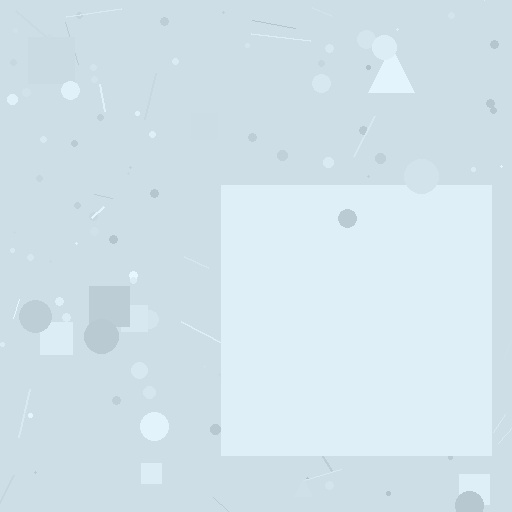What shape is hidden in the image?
A square is hidden in the image.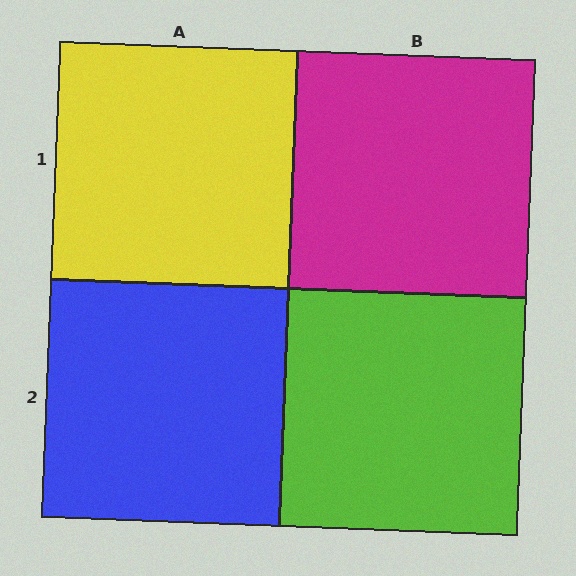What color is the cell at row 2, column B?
Lime.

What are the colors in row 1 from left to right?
Yellow, magenta.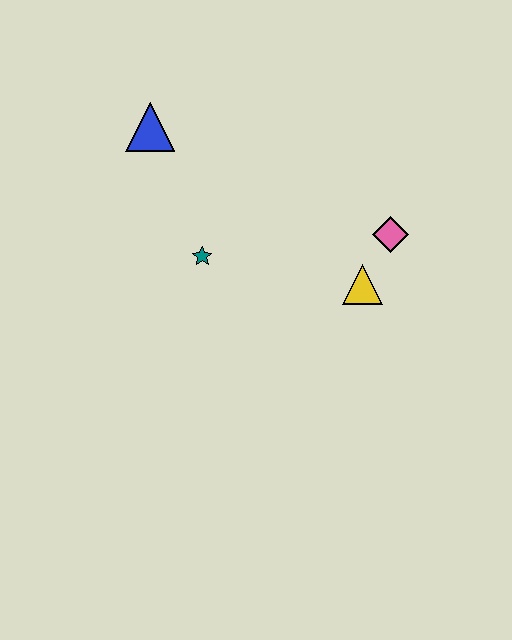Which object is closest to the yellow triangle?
The pink diamond is closest to the yellow triangle.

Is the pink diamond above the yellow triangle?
Yes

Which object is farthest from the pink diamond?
The blue triangle is farthest from the pink diamond.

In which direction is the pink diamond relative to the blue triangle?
The pink diamond is to the right of the blue triangle.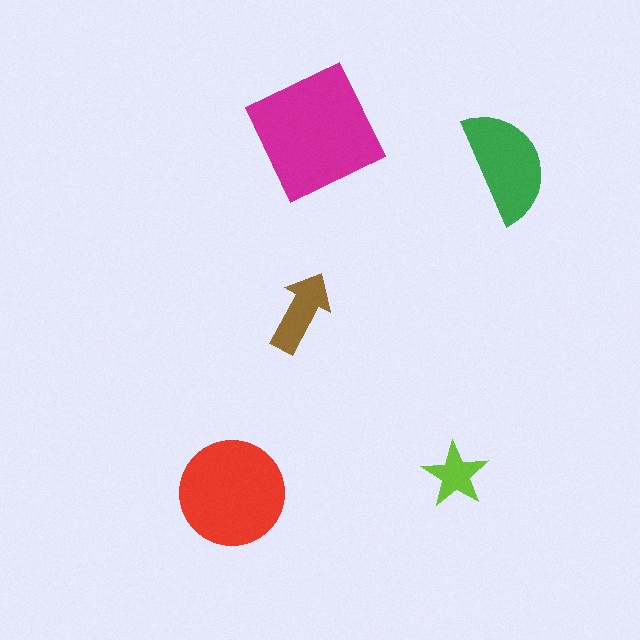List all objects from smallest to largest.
The lime star, the brown arrow, the green semicircle, the red circle, the magenta square.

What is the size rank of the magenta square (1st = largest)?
1st.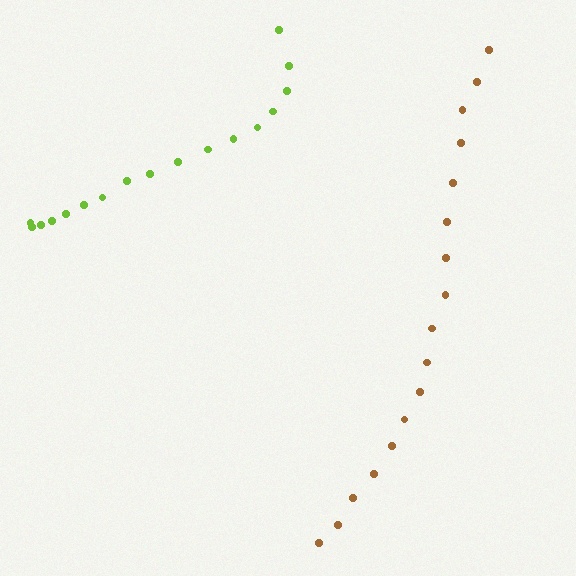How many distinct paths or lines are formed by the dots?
There are 2 distinct paths.